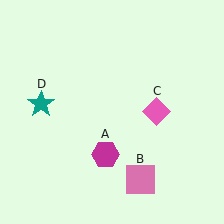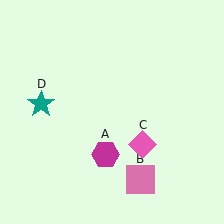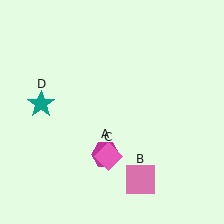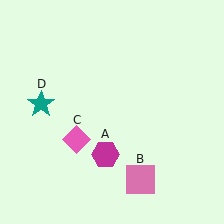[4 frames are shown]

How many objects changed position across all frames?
1 object changed position: pink diamond (object C).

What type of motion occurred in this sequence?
The pink diamond (object C) rotated clockwise around the center of the scene.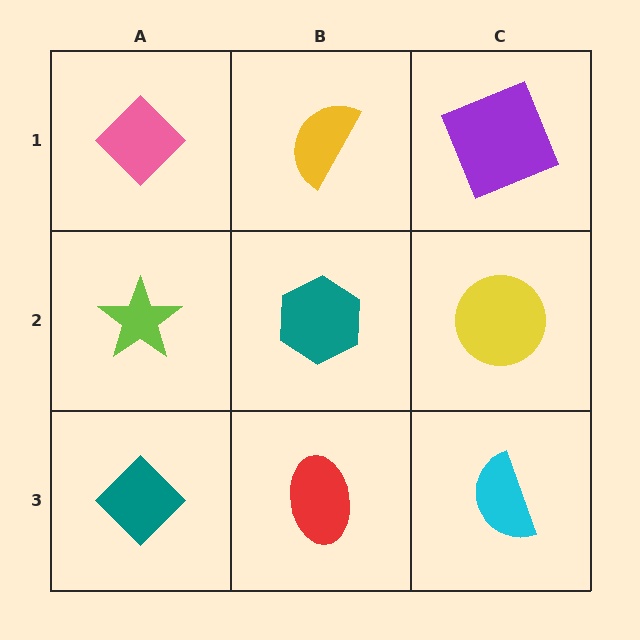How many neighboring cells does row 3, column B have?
3.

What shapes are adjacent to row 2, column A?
A pink diamond (row 1, column A), a teal diamond (row 3, column A), a teal hexagon (row 2, column B).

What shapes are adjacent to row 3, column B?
A teal hexagon (row 2, column B), a teal diamond (row 3, column A), a cyan semicircle (row 3, column C).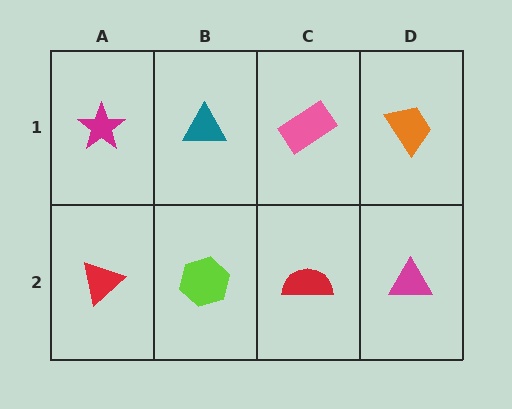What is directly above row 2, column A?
A magenta star.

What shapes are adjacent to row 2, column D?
An orange trapezoid (row 1, column D), a red semicircle (row 2, column C).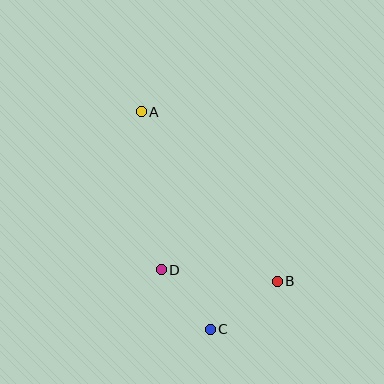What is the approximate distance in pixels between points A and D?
The distance between A and D is approximately 159 pixels.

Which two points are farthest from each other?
Points A and C are farthest from each other.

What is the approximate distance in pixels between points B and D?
The distance between B and D is approximately 116 pixels.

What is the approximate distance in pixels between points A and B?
The distance between A and B is approximately 217 pixels.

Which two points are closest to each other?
Points C and D are closest to each other.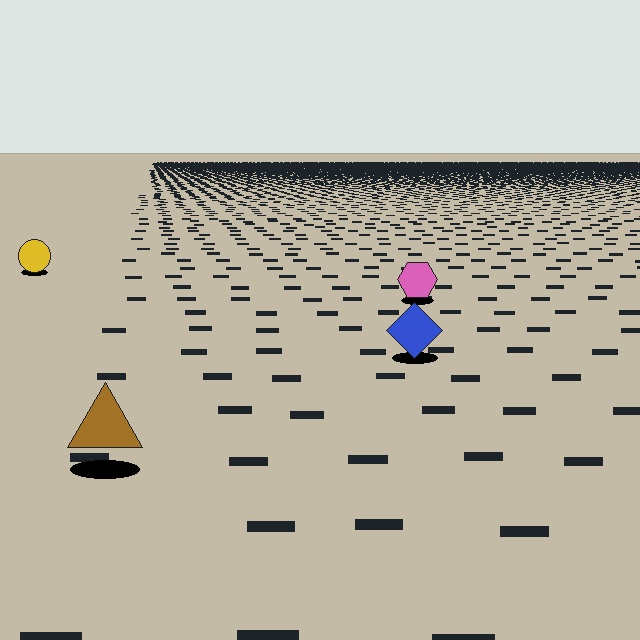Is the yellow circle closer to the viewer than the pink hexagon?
No. The pink hexagon is closer — you can tell from the texture gradient: the ground texture is coarser near it.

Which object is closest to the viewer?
The brown triangle is closest. The texture marks near it are larger and more spread out.